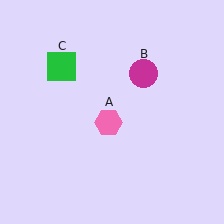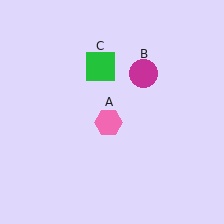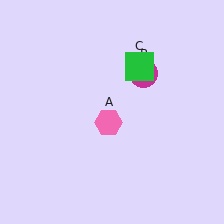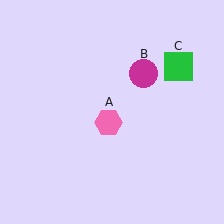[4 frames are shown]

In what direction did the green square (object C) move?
The green square (object C) moved right.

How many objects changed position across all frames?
1 object changed position: green square (object C).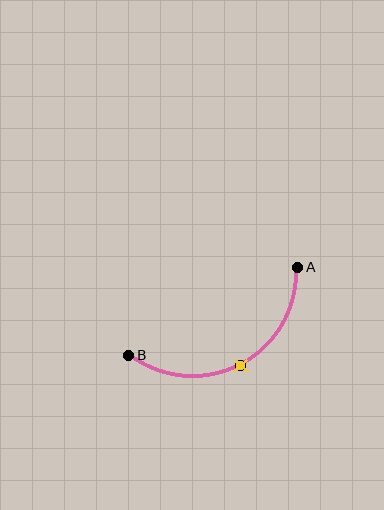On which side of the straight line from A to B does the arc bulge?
The arc bulges below the straight line connecting A and B.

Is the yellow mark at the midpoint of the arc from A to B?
Yes. The yellow mark lies on the arc at equal arc-length from both A and B — it is the arc midpoint.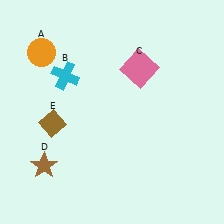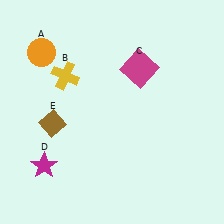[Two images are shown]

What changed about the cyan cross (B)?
In Image 1, B is cyan. In Image 2, it changed to yellow.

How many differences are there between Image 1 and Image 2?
There are 3 differences between the two images.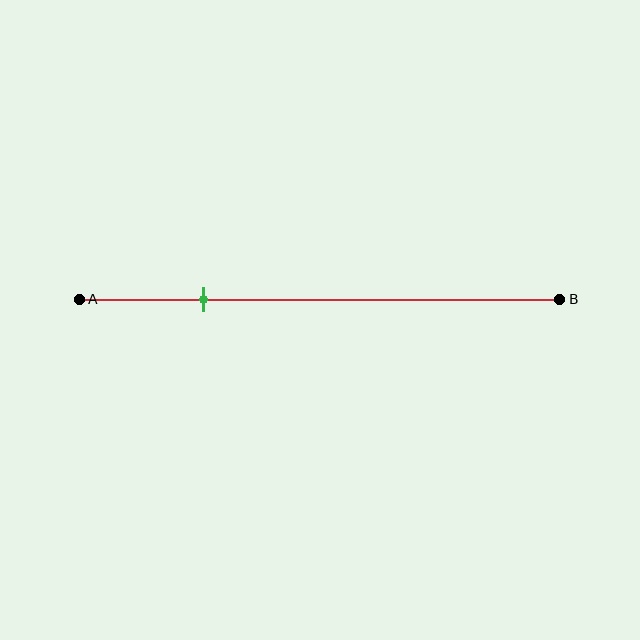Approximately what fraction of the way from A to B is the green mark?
The green mark is approximately 25% of the way from A to B.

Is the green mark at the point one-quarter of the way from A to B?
Yes, the mark is approximately at the one-quarter point.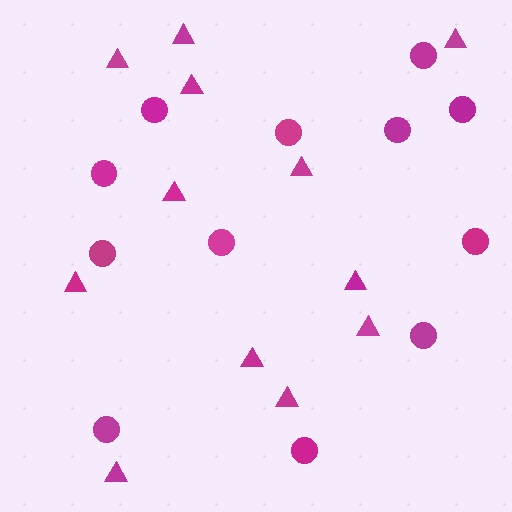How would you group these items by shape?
There are 2 groups: one group of triangles (12) and one group of circles (12).